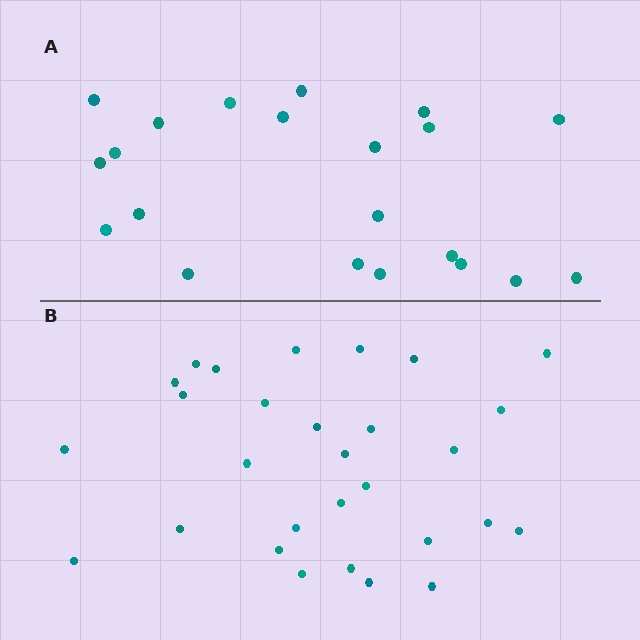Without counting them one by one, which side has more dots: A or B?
Region B (the bottom region) has more dots.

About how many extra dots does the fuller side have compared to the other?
Region B has roughly 8 or so more dots than region A.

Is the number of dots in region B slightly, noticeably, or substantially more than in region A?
Region B has noticeably more, but not dramatically so. The ratio is roughly 1.4 to 1.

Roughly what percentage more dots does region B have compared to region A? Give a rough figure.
About 40% more.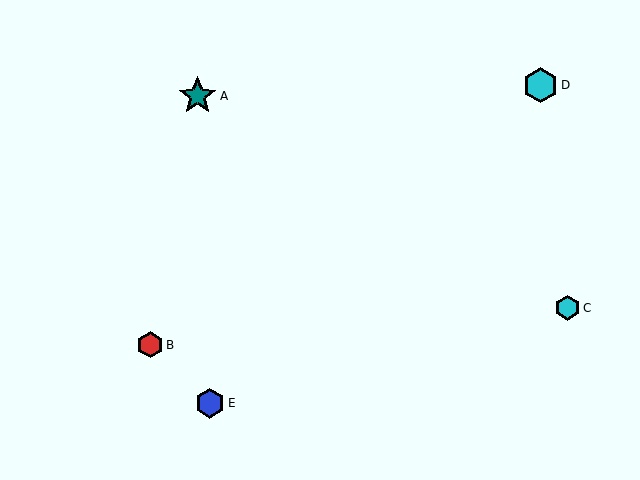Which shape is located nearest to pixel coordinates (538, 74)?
The cyan hexagon (labeled D) at (541, 85) is nearest to that location.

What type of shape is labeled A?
Shape A is a teal star.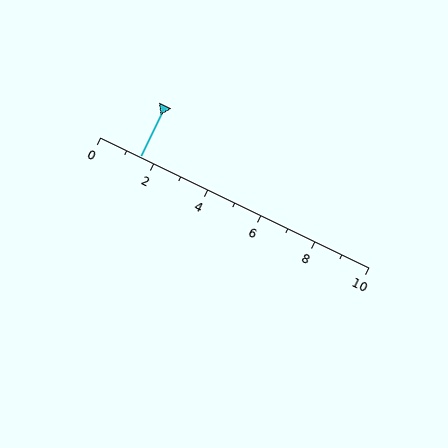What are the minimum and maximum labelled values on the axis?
The axis runs from 0 to 10.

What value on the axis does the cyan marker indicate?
The marker indicates approximately 1.5.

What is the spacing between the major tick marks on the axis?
The major ticks are spaced 2 apart.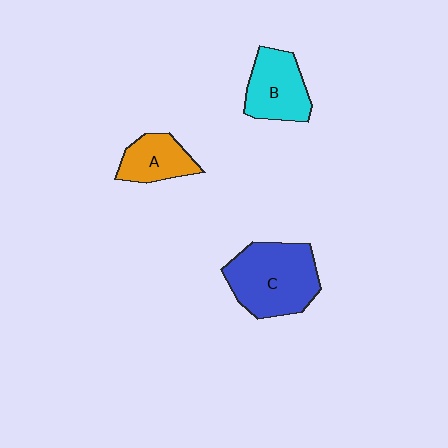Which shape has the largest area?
Shape C (blue).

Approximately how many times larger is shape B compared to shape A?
Approximately 1.3 times.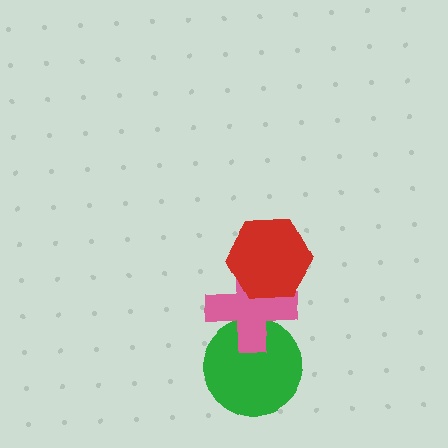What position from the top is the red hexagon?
The red hexagon is 1st from the top.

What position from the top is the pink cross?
The pink cross is 2nd from the top.